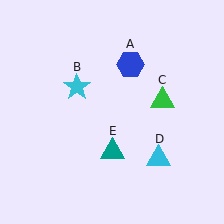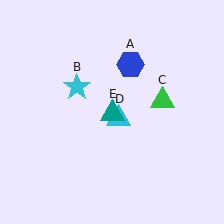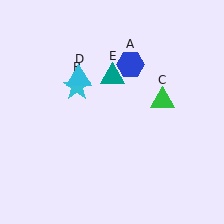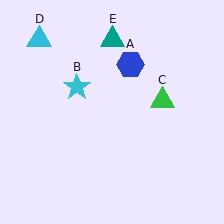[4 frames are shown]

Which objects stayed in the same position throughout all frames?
Blue hexagon (object A) and cyan star (object B) and green triangle (object C) remained stationary.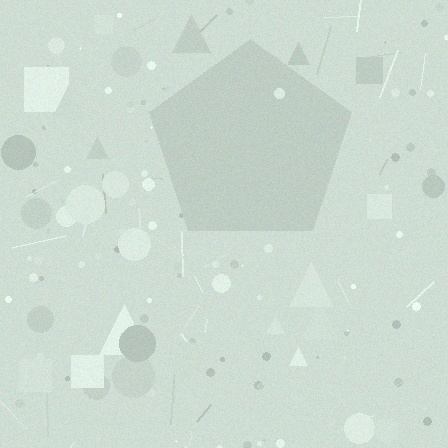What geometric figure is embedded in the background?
A pentagon is embedded in the background.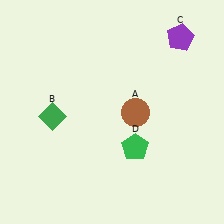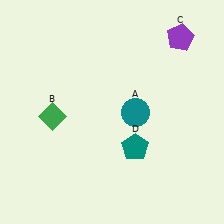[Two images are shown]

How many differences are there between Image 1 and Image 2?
There are 2 differences between the two images.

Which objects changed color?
A changed from brown to teal. D changed from green to teal.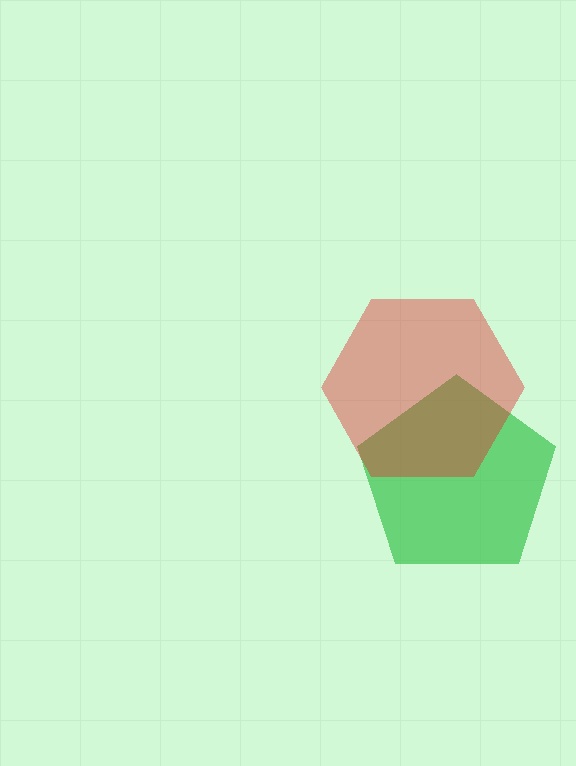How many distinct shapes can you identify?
There are 2 distinct shapes: a green pentagon, a red hexagon.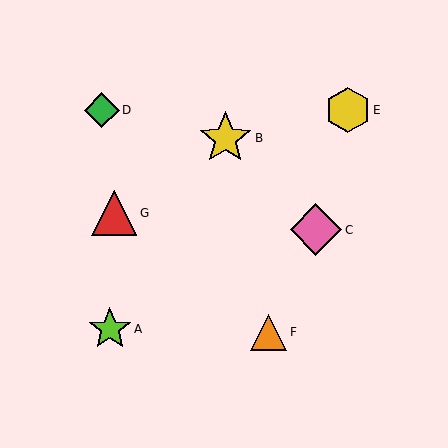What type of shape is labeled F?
Shape F is an orange triangle.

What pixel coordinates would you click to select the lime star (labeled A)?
Click at (110, 329) to select the lime star A.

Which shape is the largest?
The yellow star (labeled B) is the largest.